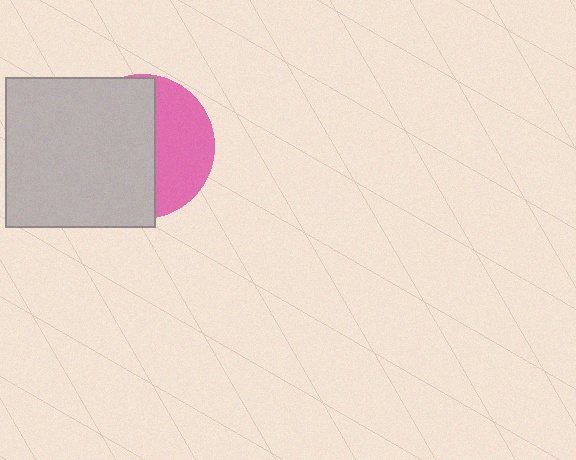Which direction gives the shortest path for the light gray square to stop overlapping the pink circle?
Moving left gives the shortest separation.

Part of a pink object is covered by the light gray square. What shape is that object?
It is a circle.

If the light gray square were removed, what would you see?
You would see the complete pink circle.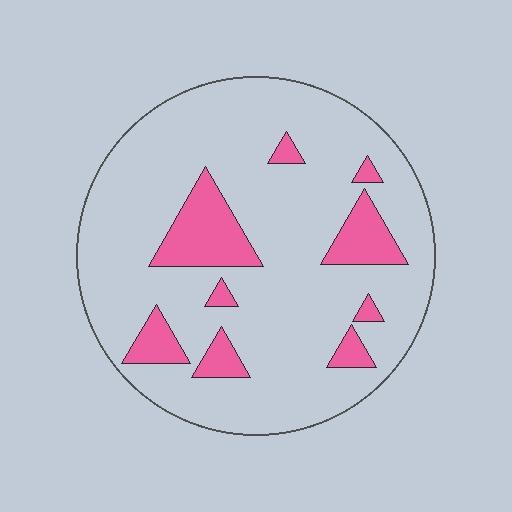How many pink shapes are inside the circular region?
9.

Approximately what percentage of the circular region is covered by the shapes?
Approximately 15%.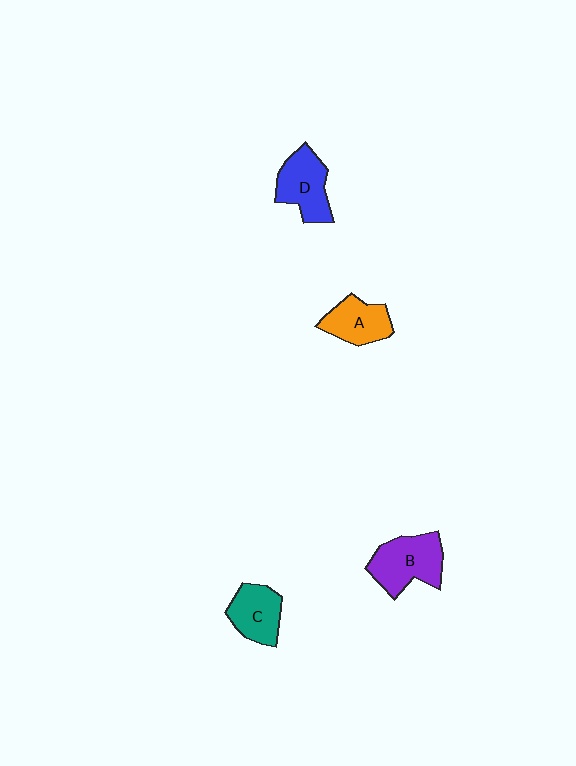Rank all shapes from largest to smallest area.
From largest to smallest: B (purple), D (blue), C (teal), A (orange).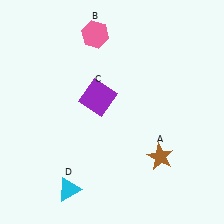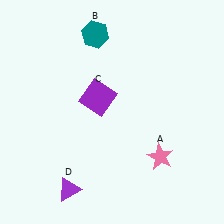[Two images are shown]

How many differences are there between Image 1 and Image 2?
There are 3 differences between the two images.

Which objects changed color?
A changed from brown to pink. B changed from pink to teal. D changed from cyan to purple.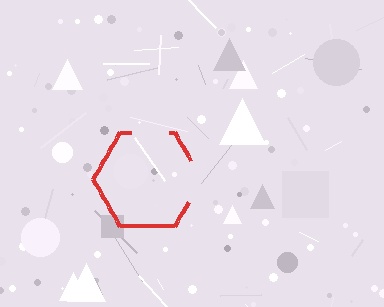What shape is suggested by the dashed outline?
The dashed outline suggests a hexagon.